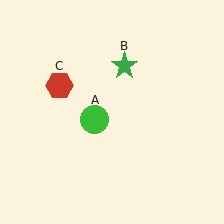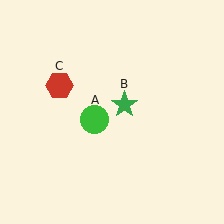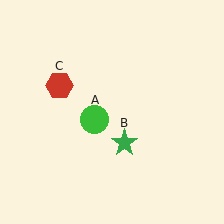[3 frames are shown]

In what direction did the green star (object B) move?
The green star (object B) moved down.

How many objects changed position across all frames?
1 object changed position: green star (object B).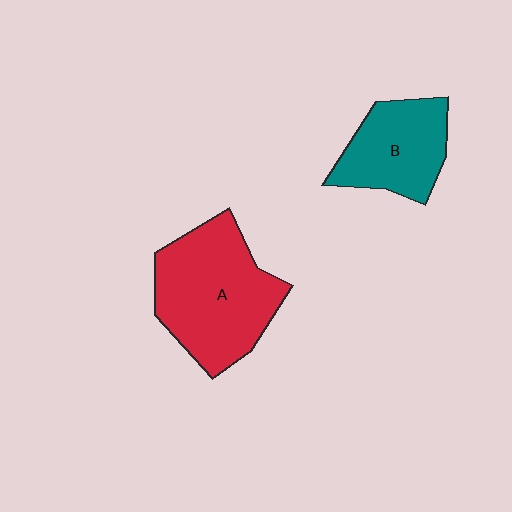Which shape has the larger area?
Shape A (red).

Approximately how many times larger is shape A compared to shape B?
Approximately 1.5 times.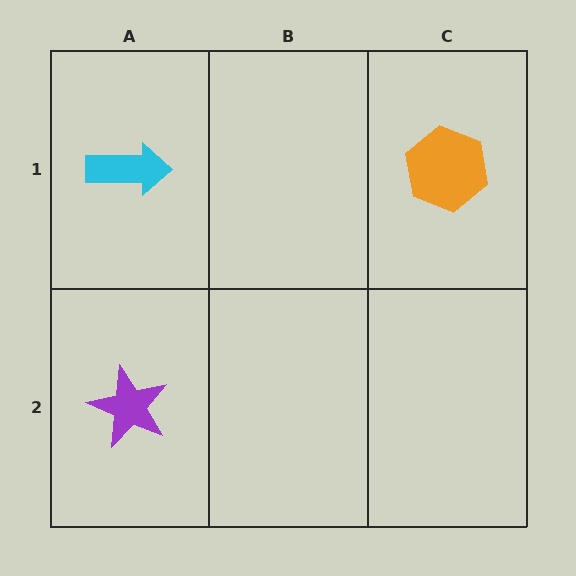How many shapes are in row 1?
2 shapes.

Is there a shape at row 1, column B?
No, that cell is empty.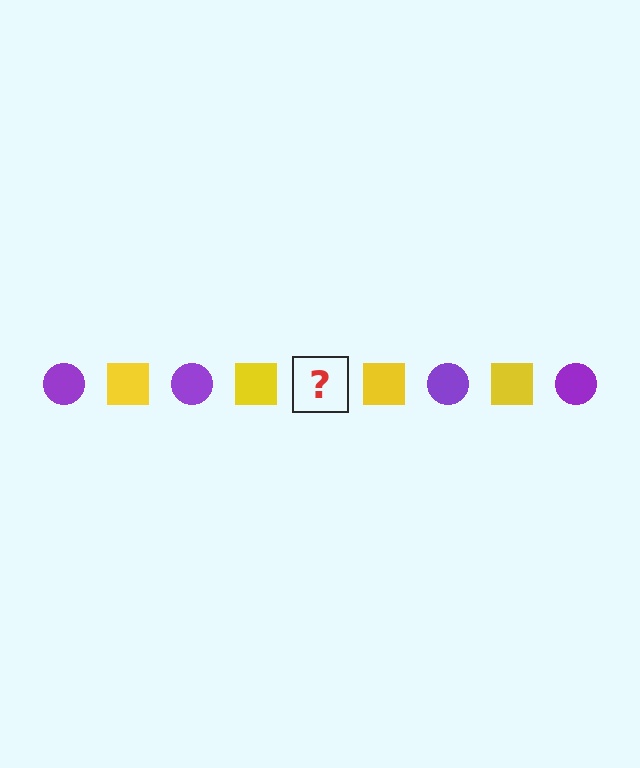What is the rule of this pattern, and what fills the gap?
The rule is that the pattern alternates between purple circle and yellow square. The gap should be filled with a purple circle.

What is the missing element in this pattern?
The missing element is a purple circle.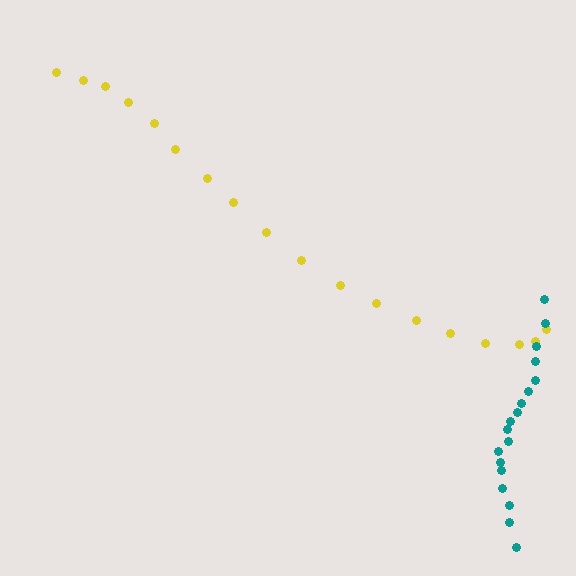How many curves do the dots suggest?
There are 2 distinct paths.